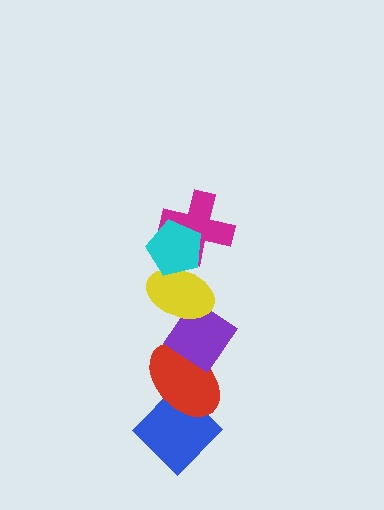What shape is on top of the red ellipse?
The purple diamond is on top of the red ellipse.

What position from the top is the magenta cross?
The magenta cross is 2nd from the top.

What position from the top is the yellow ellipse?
The yellow ellipse is 3rd from the top.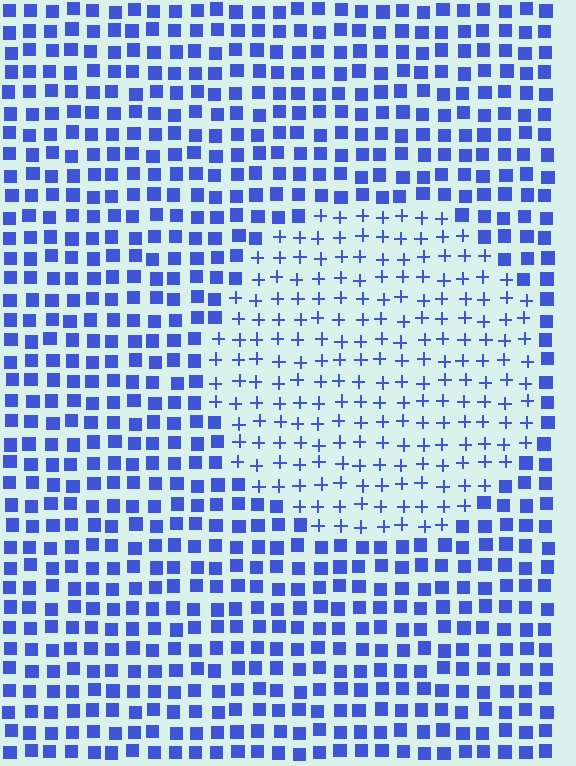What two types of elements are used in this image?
The image uses plus signs inside the circle region and squares outside it.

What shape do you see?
I see a circle.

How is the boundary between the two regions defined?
The boundary is defined by a change in element shape: plus signs inside vs. squares outside. All elements share the same color and spacing.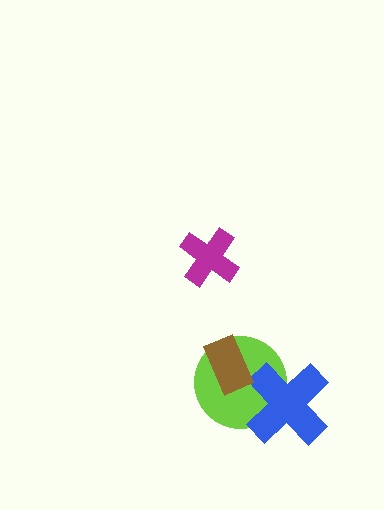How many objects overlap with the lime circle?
2 objects overlap with the lime circle.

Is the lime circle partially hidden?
Yes, it is partially covered by another shape.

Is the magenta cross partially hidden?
No, no other shape covers it.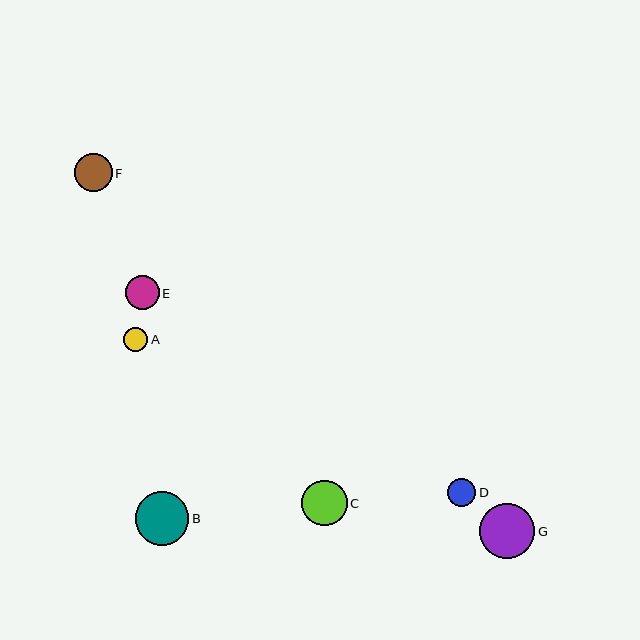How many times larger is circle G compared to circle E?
Circle G is approximately 1.6 times the size of circle E.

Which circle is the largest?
Circle G is the largest with a size of approximately 55 pixels.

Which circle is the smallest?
Circle A is the smallest with a size of approximately 25 pixels.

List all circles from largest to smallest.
From largest to smallest: G, B, C, F, E, D, A.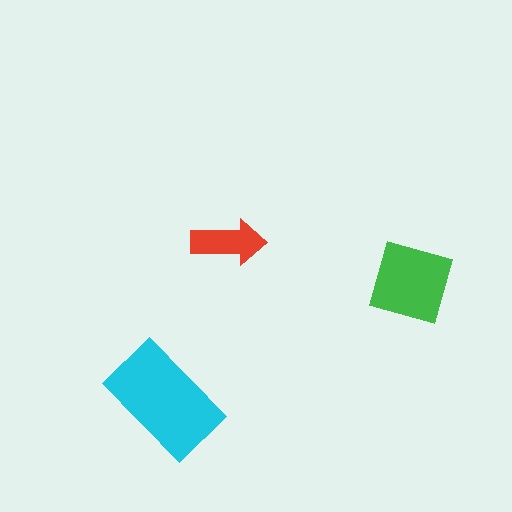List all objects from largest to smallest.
The cyan rectangle, the green diamond, the red arrow.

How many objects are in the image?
There are 3 objects in the image.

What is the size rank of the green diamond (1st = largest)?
2nd.